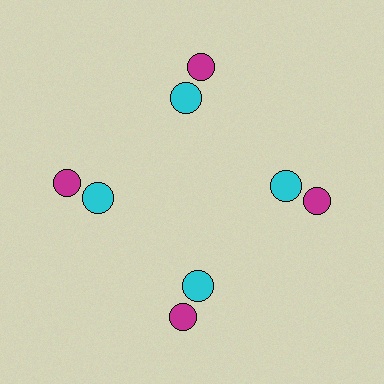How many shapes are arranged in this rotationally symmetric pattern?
There are 8 shapes, arranged in 4 groups of 2.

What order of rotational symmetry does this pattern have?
This pattern has 4-fold rotational symmetry.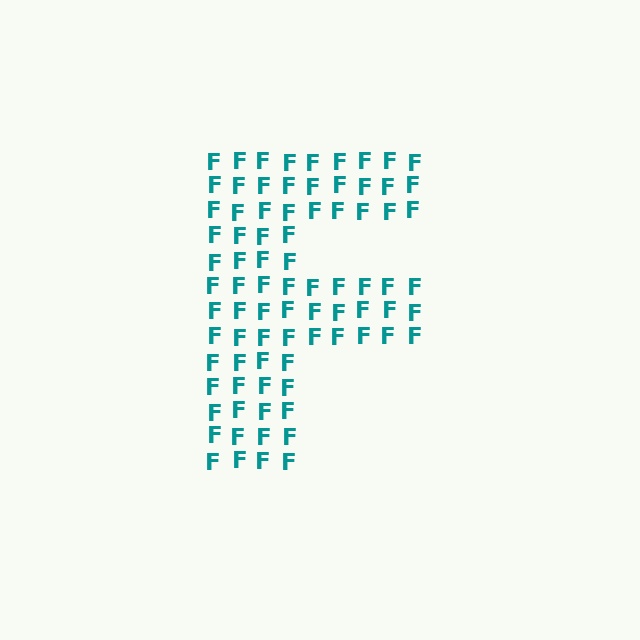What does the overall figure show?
The overall figure shows the letter F.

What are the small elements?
The small elements are letter F's.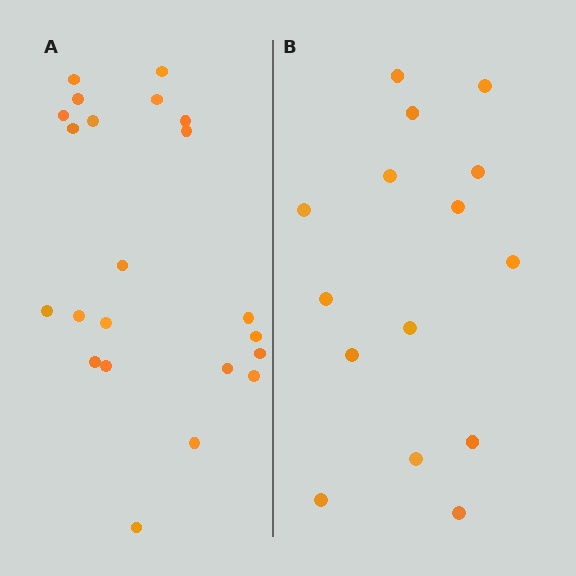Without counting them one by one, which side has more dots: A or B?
Region A (the left region) has more dots.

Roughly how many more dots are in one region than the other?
Region A has roughly 8 or so more dots than region B.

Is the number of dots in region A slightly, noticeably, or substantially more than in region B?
Region A has substantially more. The ratio is roughly 1.5 to 1.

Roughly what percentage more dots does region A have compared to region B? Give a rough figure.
About 45% more.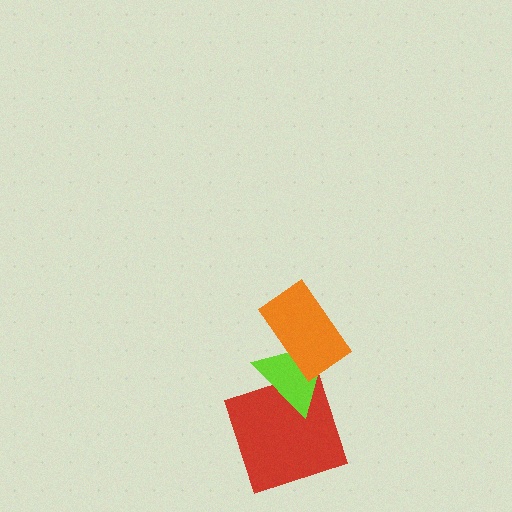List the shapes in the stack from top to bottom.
From top to bottom: the orange rectangle, the lime triangle, the red square.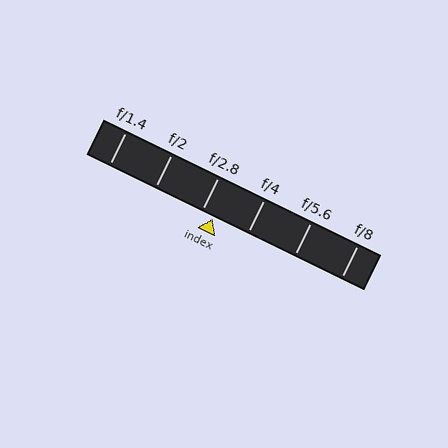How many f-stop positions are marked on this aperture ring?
There are 6 f-stop positions marked.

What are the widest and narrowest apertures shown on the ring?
The widest aperture shown is f/1.4 and the narrowest is f/8.